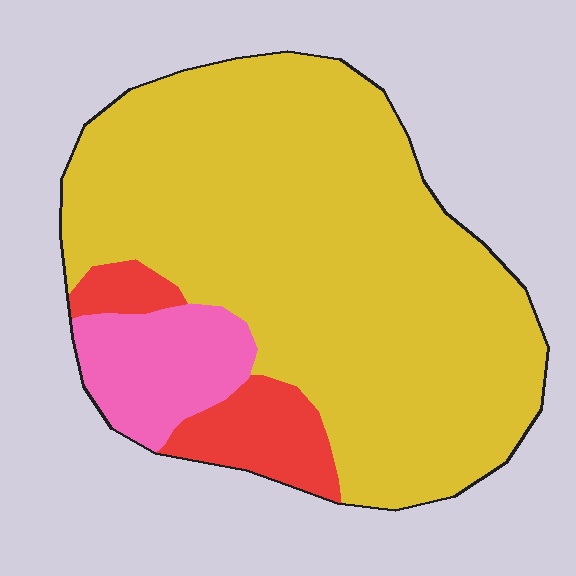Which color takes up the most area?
Yellow, at roughly 80%.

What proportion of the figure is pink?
Pink covers 11% of the figure.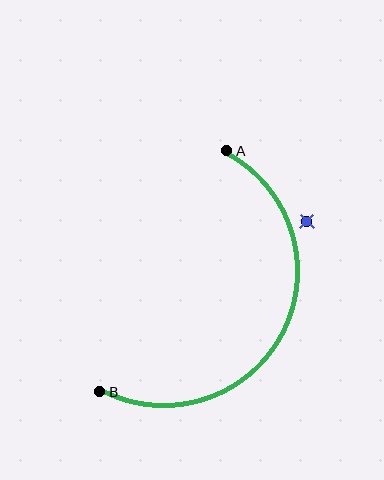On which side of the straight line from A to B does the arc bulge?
The arc bulges to the right of the straight line connecting A and B.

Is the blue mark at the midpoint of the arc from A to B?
No — the blue mark does not lie on the arc at all. It sits slightly outside the curve.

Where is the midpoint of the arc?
The arc midpoint is the point on the curve farthest from the straight line joining A and B. It sits to the right of that line.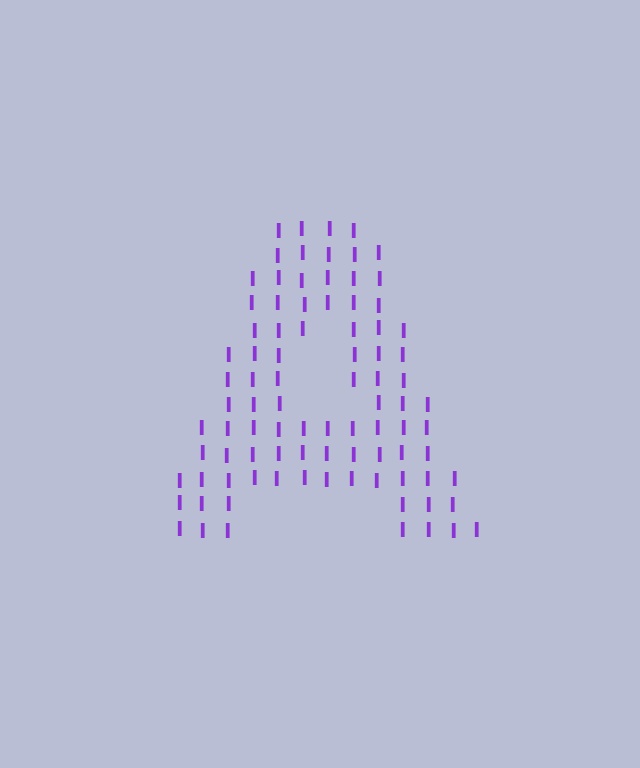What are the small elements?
The small elements are letter I's.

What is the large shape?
The large shape is the letter A.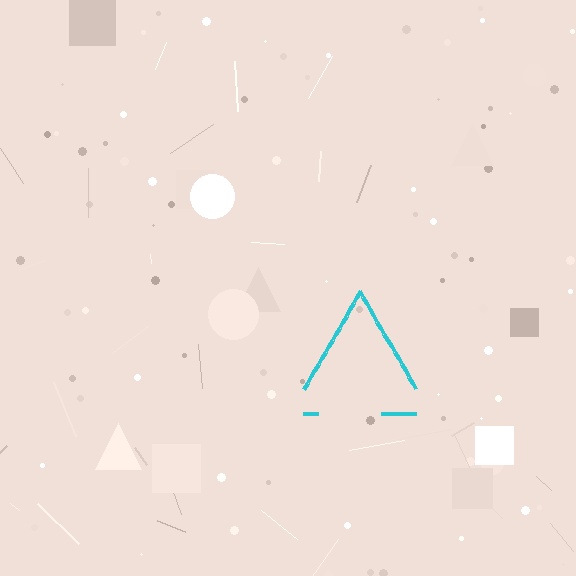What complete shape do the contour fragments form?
The contour fragments form a triangle.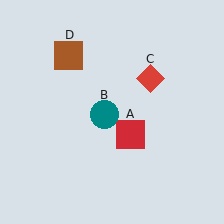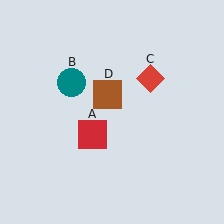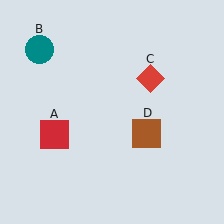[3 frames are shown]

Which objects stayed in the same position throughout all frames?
Red diamond (object C) remained stationary.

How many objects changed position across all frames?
3 objects changed position: red square (object A), teal circle (object B), brown square (object D).